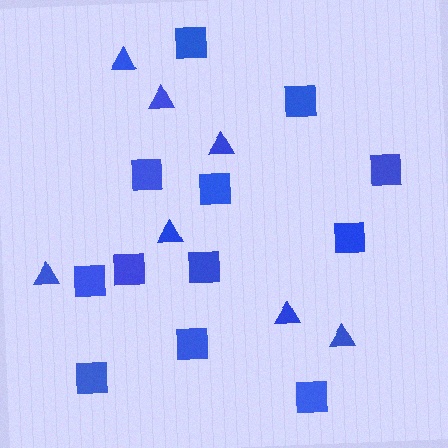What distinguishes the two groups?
There are 2 groups: one group of triangles (7) and one group of squares (12).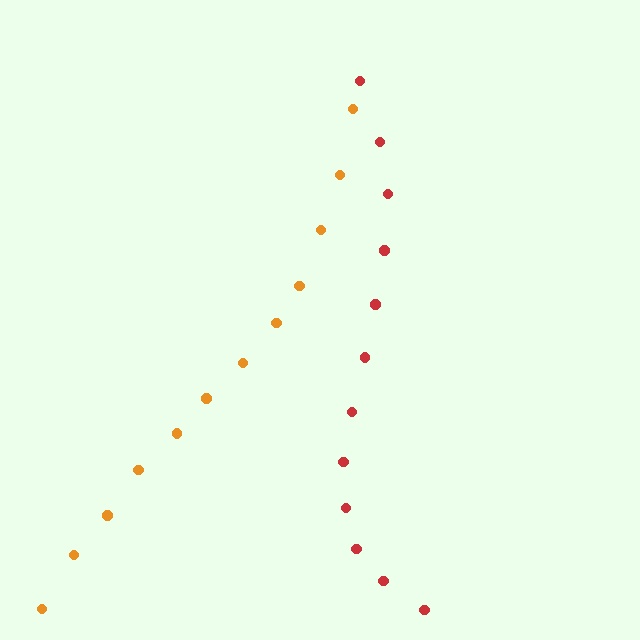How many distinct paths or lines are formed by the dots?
There are 2 distinct paths.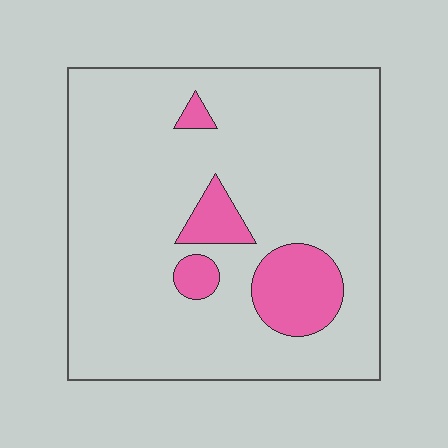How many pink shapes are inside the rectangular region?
4.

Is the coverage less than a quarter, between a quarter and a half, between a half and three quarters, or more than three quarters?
Less than a quarter.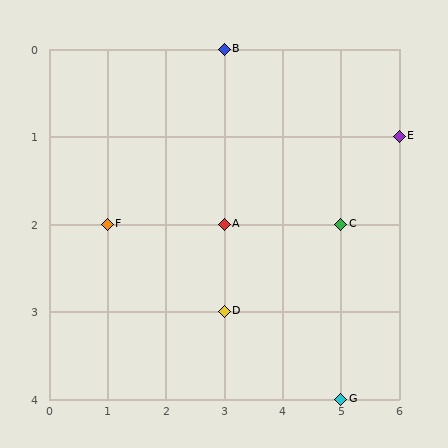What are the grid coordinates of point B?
Point B is at grid coordinates (3, 0).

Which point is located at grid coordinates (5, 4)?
Point G is at (5, 4).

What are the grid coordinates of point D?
Point D is at grid coordinates (3, 3).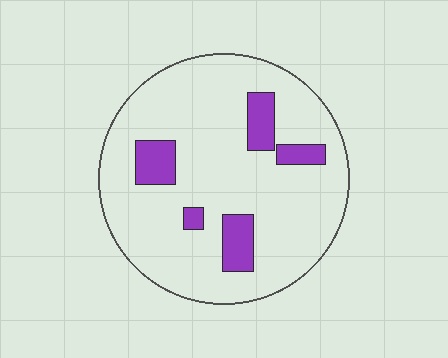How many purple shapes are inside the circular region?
5.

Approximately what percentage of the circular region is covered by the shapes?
Approximately 15%.